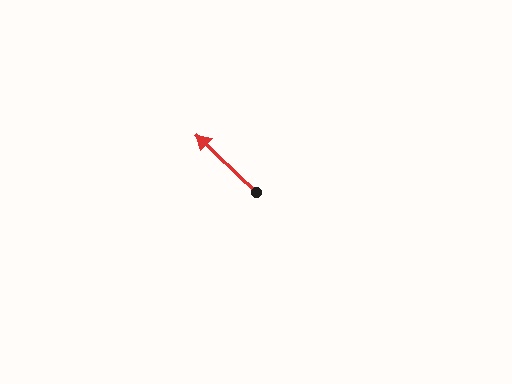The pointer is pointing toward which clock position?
Roughly 10 o'clock.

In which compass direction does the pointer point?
Northwest.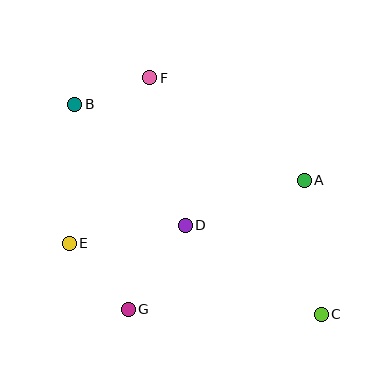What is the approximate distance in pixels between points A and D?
The distance between A and D is approximately 127 pixels.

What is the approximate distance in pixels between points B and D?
The distance between B and D is approximately 164 pixels.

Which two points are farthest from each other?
Points B and C are farthest from each other.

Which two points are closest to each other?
Points B and F are closest to each other.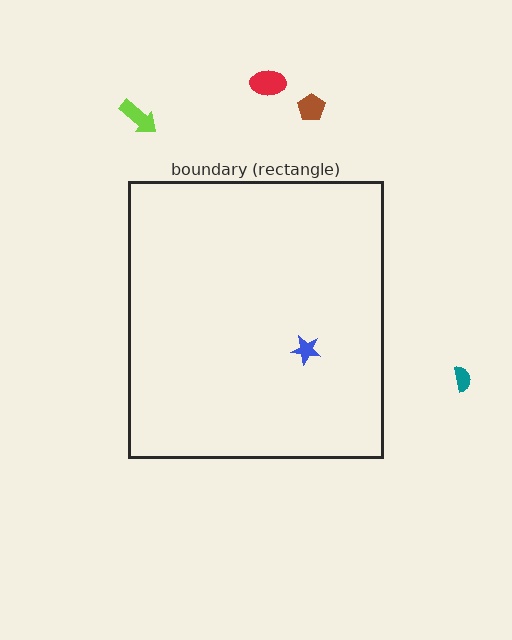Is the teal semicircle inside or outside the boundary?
Outside.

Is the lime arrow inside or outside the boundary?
Outside.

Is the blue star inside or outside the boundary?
Inside.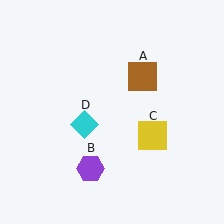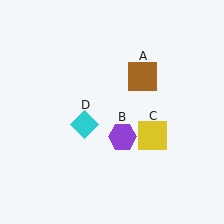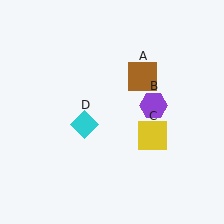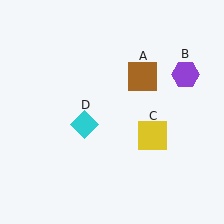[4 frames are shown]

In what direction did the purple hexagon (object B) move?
The purple hexagon (object B) moved up and to the right.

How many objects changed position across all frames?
1 object changed position: purple hexagon (object B).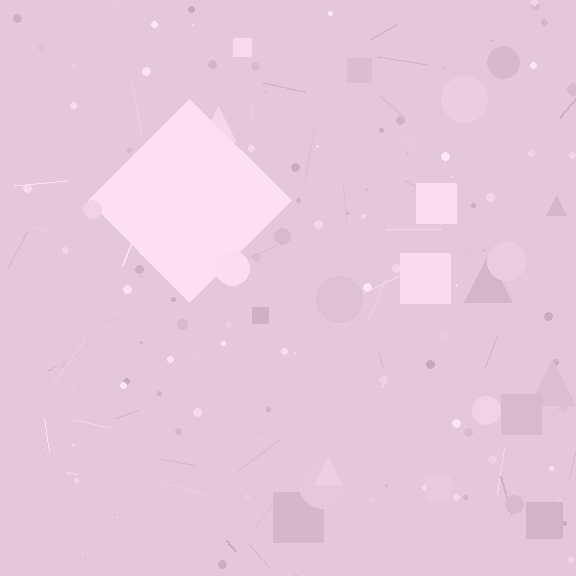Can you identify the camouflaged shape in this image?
The camouflaged shape is a diamond.